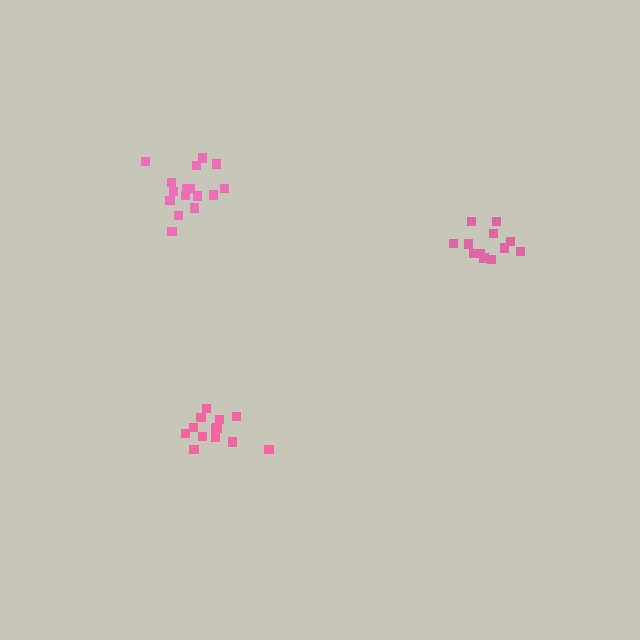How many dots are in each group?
Group 1: 13 dots, Group 2: 13 dots, Group 3: 16 dots (42 total).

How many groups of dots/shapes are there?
There are 3 groups.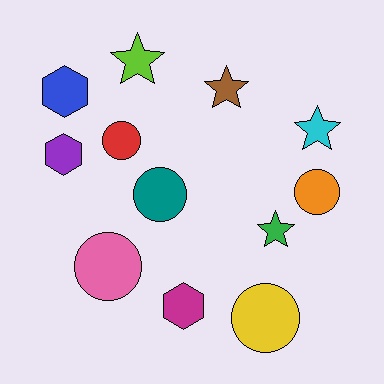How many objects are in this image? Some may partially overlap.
There are 12 objects.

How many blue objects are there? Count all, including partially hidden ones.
There is 1 blue object.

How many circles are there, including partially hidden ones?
There are 5 circles.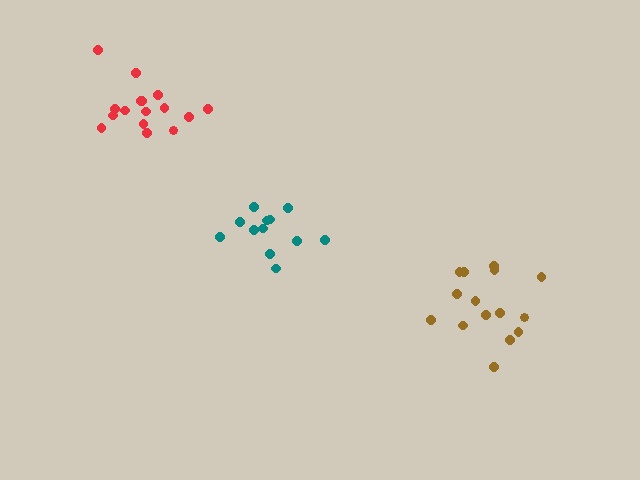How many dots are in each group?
Group 1: 15 dots, Group 2: 16 dots, Group 3: 12 dots (43 total).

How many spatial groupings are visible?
There are 3 spatial groupings.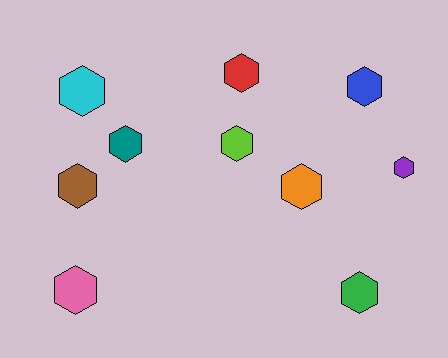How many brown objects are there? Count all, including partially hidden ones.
There is 1 brown object.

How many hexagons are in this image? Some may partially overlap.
There are 10 hexagons.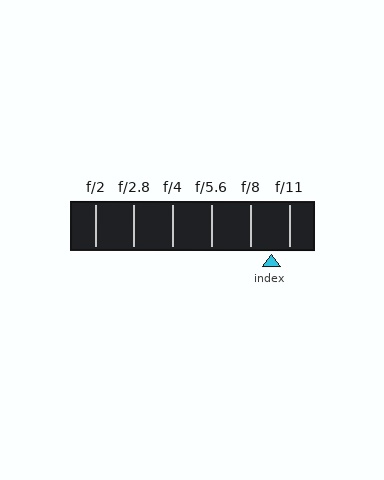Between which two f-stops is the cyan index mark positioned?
The index mark is between f/8 and f/11.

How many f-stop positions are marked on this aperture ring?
There are 6 f-stop positions marked.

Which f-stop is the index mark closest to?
The index mark is closest to f/11.